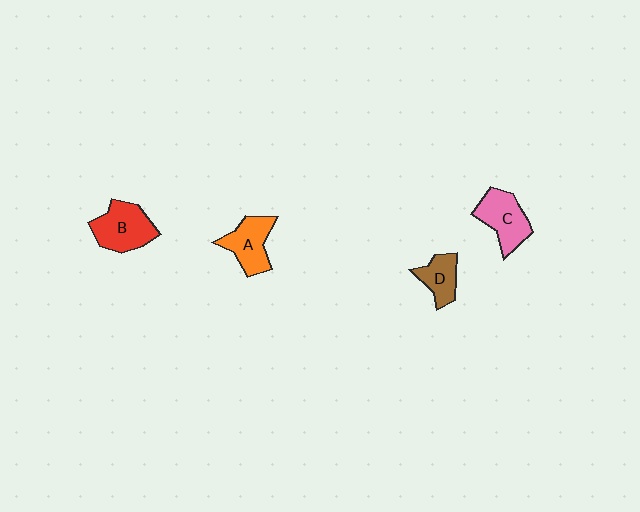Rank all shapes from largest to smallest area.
From largest to smallest: B (red), C (pink), A (orange), D (brown).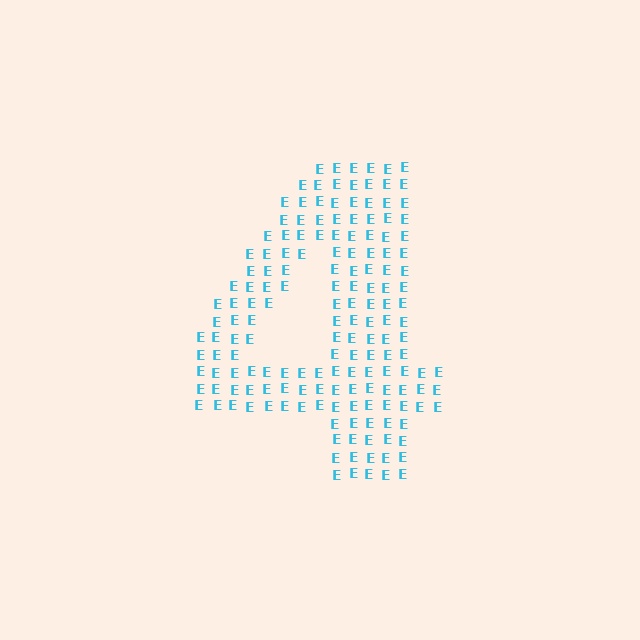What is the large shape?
The large shape is the digit 4.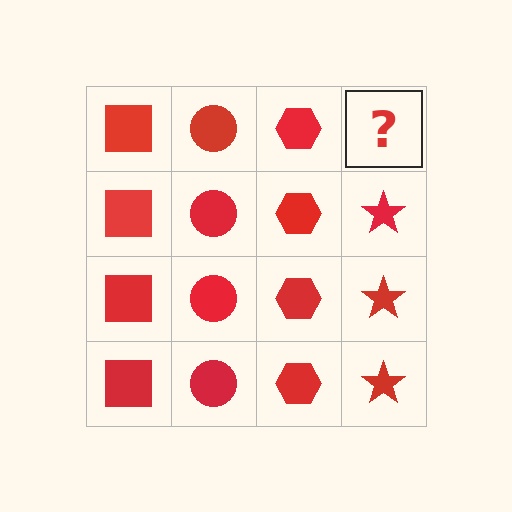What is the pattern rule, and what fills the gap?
The rule is that each column has a consistent shape. The gap should be filled with a red star.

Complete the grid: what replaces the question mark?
The question mark should be replaced with a red star.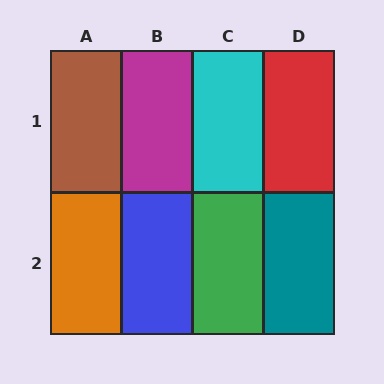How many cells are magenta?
1 cell is magenta.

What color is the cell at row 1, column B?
Magenta.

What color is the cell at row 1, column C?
Cyan.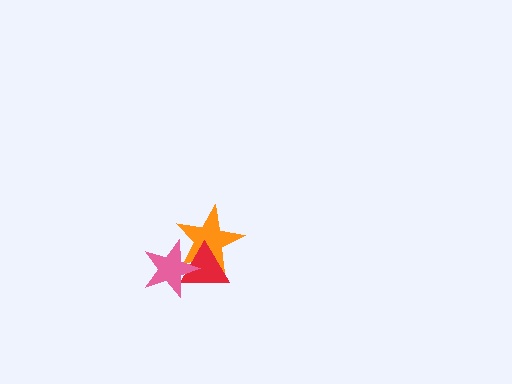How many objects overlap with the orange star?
2 objects overlap with the orange star.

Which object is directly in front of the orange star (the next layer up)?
The red triangle is directly in front of the orange star.